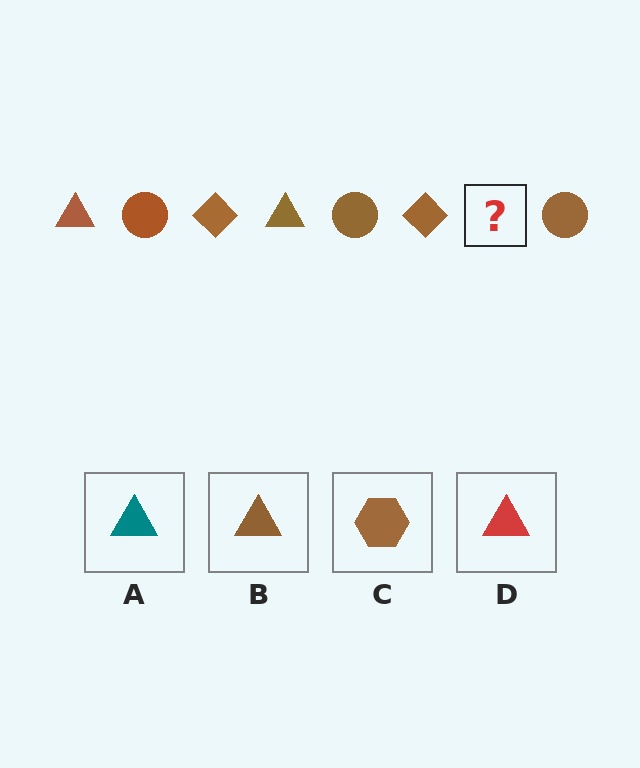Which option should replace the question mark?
Option B.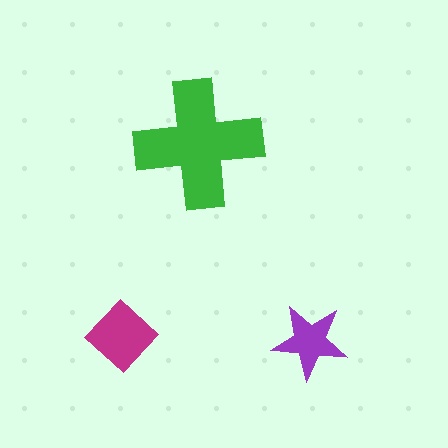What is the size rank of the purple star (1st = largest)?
3rd.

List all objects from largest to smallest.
The green cross, the magenta diamond, the purple star.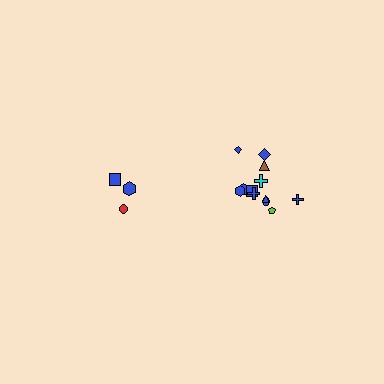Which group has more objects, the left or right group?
The right group.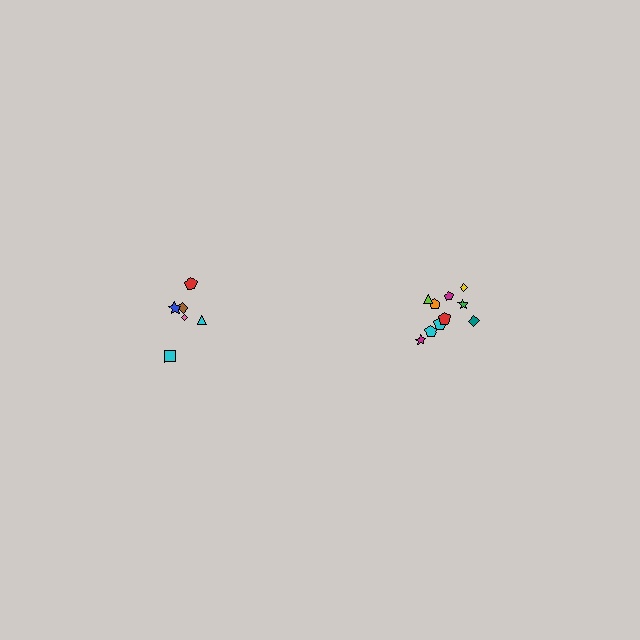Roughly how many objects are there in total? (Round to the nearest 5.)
Roughly 15 objects in total.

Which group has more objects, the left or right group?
The right group.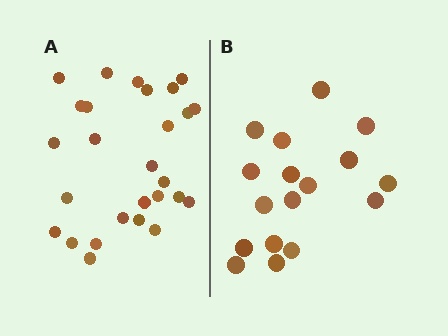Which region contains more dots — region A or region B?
Region A (the left region) has more dots.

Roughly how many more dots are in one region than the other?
Region A has roughly 10 or so more dots than region B.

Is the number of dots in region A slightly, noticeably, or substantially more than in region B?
Region A has substantially more. The ratio is roughly 1.6 to 1.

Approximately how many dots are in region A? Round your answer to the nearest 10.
About 30 dots. (The exact count is 27, which rounds to 30.)